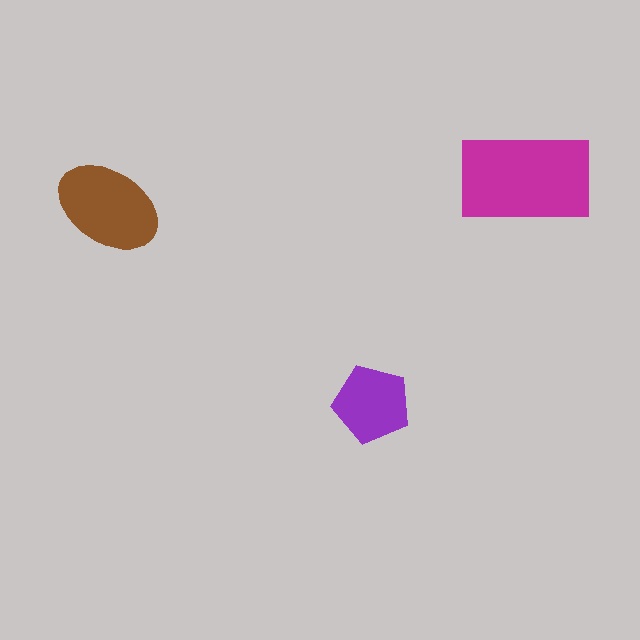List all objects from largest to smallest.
The magenta rectangle, the brown ellipse, the purple pentagon.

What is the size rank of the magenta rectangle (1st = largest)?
1st.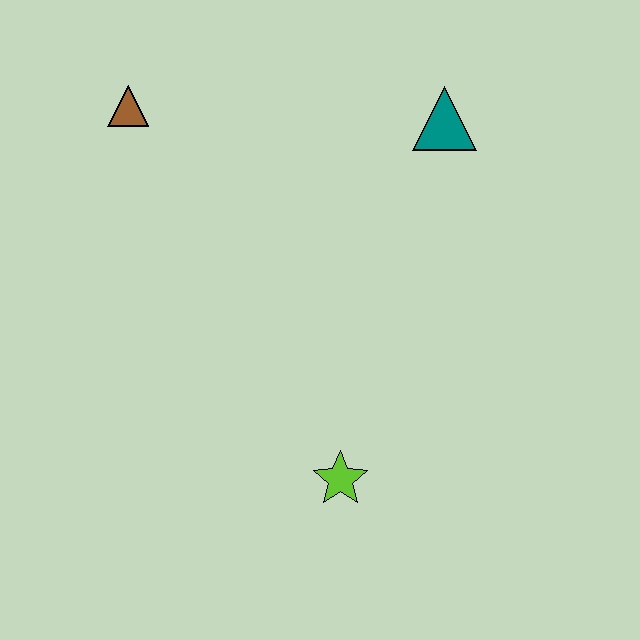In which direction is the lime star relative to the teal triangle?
The lime star is below the teal triangle.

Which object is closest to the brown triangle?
The teal triangle is closest to the brown triangle.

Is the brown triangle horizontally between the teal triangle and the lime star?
No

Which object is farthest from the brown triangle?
The lime star is farthest from the brown triangle.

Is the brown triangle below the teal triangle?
No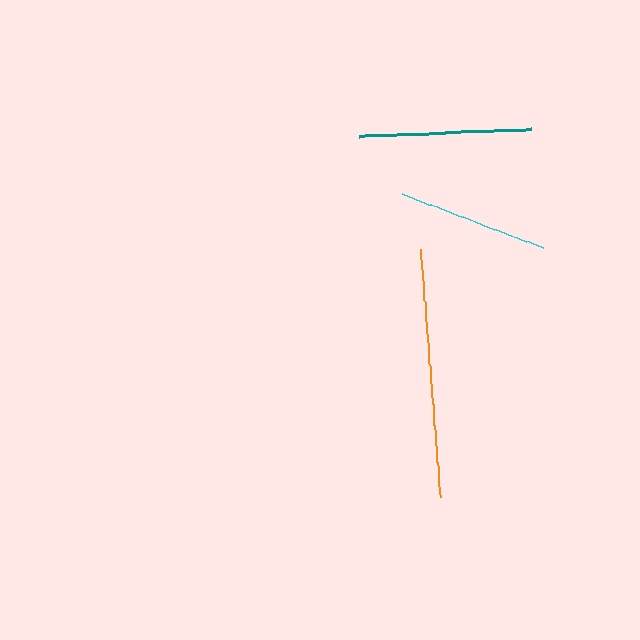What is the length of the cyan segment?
The cyan segment is approximately 150 pixels long.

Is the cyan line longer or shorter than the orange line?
The orange line is longer than the cyan line.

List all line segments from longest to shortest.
From longest to shortest: orange, teal, cyan.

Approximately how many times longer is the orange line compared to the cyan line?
The orange line is approximately 1.7 times the length of the cyan line.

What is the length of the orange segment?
The orange segment is approximately 250 pixels long.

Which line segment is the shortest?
The cyan line is the shortest at approximately 150 pixels.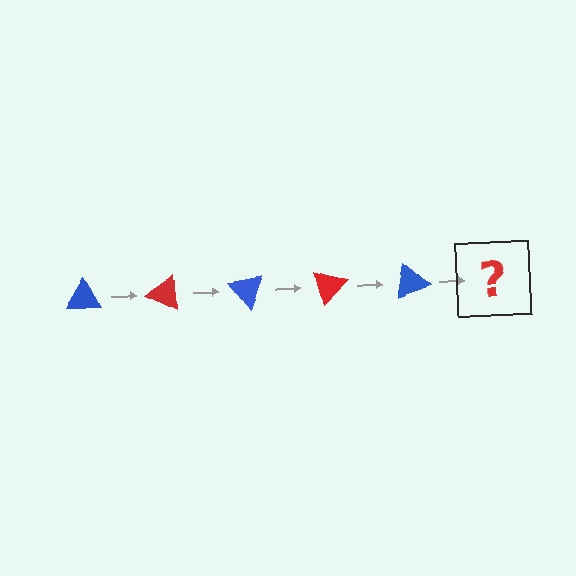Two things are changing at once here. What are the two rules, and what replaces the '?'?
The two rules are that it rotates 25 degrees each step and the color cycles through blue and red. The '?' should be a red triangle, rotated 125 degrees from the start.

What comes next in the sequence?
The next element should be a red triangle, rotated 125 degrees from the start.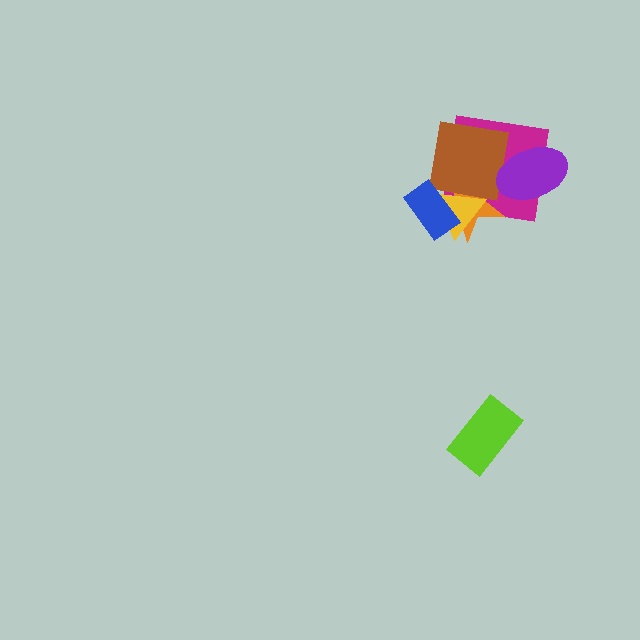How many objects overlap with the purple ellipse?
2 objects overlap with the purple ellipse.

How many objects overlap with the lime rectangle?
0 objects overlap with the lime rectangle.